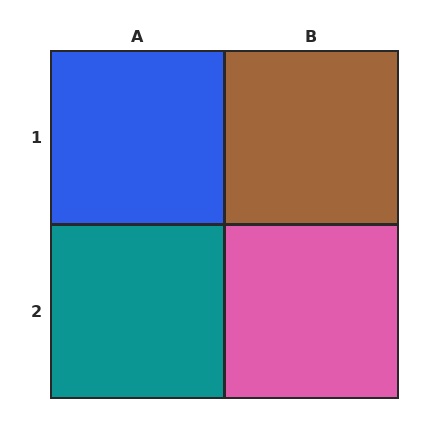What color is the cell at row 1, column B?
Brown.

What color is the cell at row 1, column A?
Blue.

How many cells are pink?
1 cell is pink.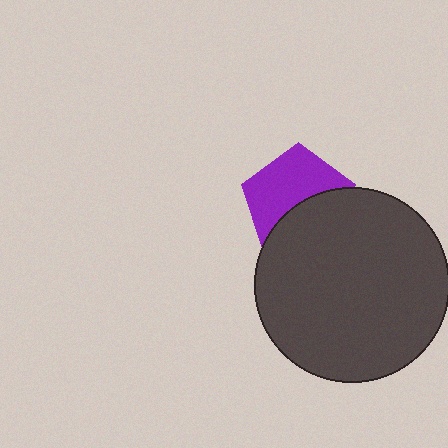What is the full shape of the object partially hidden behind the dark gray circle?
The partially hidden object is a purple pentagon.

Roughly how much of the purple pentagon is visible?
About half of it is visible (roughly 56%).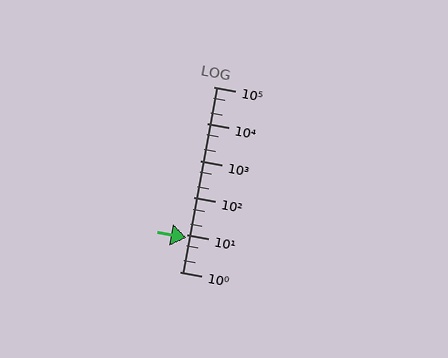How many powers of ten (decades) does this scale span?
The scale spans 5 decades, from 1 to 100000.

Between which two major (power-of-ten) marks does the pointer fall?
The pointer is between 1 and 10.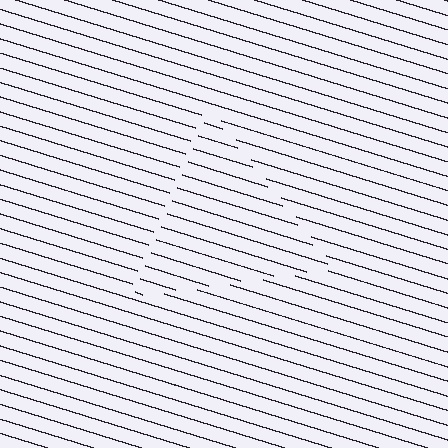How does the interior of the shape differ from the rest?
The interior of the shape contains the same grating, shifted by half a period — the contour is defined by the phase discontinuity where line-ends from the inner and outer gratings abut.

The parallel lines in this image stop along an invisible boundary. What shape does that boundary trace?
An illusory triangle. The interior of the shape contains the same grating, shifted by half a period — the contour is defined by the phase discontinuity where line-ends from the inner and outer gratings abut.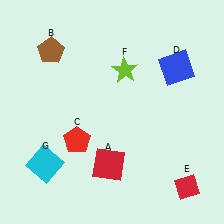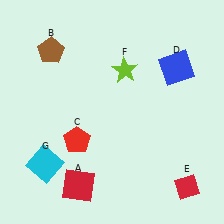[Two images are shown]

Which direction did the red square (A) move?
The red square (A) moved left.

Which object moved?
The red square (A) moved left.